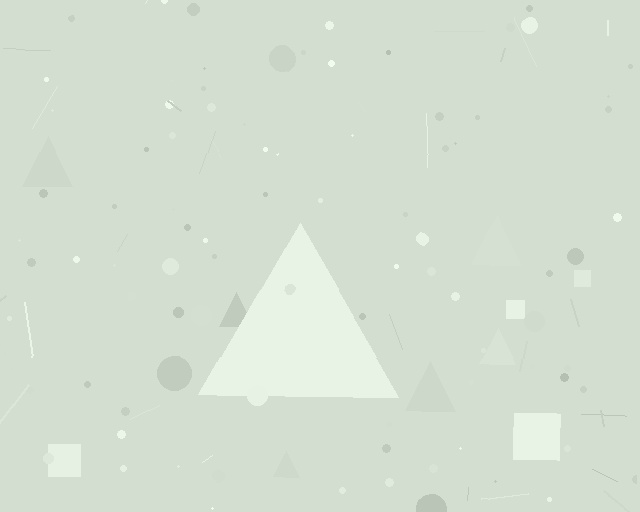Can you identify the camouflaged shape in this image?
The camouflaged shape is a triangle.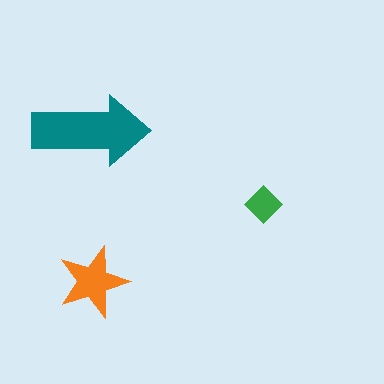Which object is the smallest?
The green diamond.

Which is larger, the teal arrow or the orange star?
The teal arrow.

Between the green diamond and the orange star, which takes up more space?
The orange star.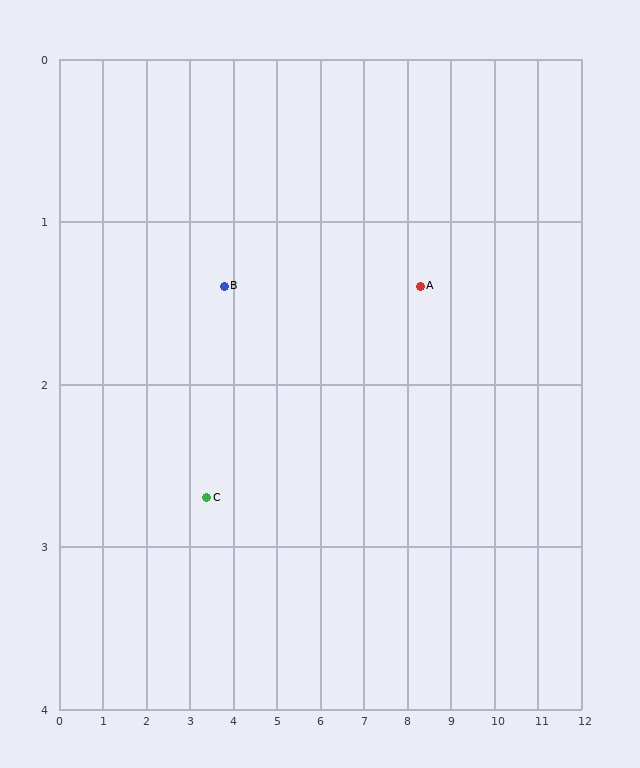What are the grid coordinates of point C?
Point C is at approximately (3.4, 2.7).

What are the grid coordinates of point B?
Point B is at approximately (3.8, 1.4).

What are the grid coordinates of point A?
Point A is at approximately (8.3, 1.4).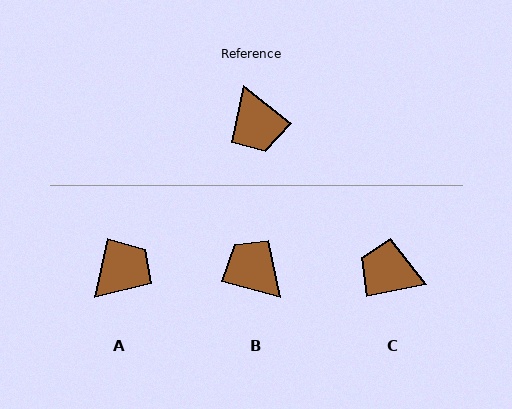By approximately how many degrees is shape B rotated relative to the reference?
Approximately 157 degrees clockwise.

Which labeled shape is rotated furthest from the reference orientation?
B, about 157 degrees away.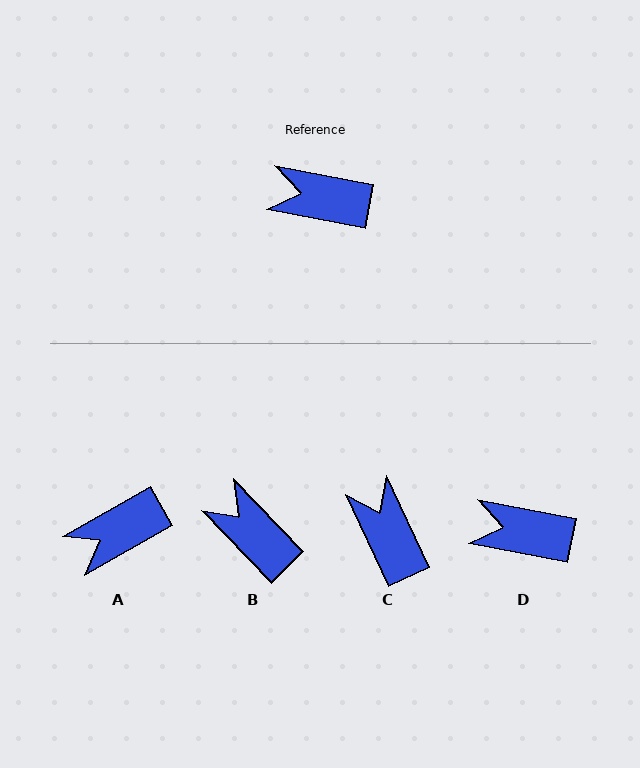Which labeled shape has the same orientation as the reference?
D.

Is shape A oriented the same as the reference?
No, it is off by about 40 degrees.